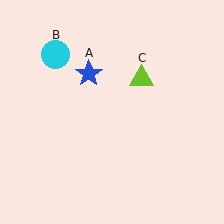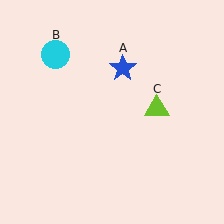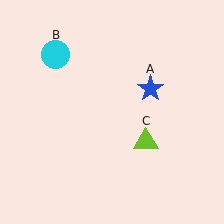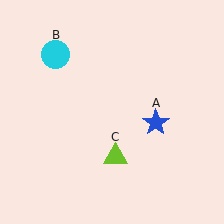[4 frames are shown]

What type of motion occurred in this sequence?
The blue star (object A), lime triangle (object C) rotated clockwise around the center of the scene.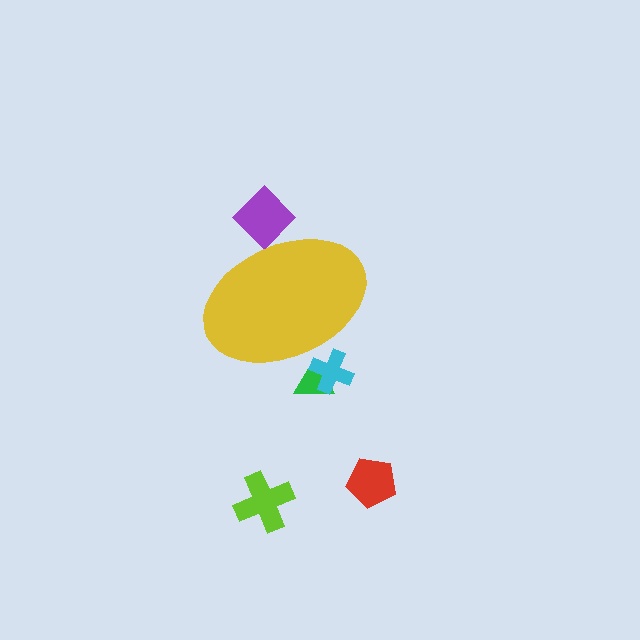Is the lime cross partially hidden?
No, the lime cross is fully visible.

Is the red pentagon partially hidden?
No, the red pentagon is fully visible.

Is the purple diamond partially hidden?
Yes, the purple diamond is partially hidden behind the yellow ellipse.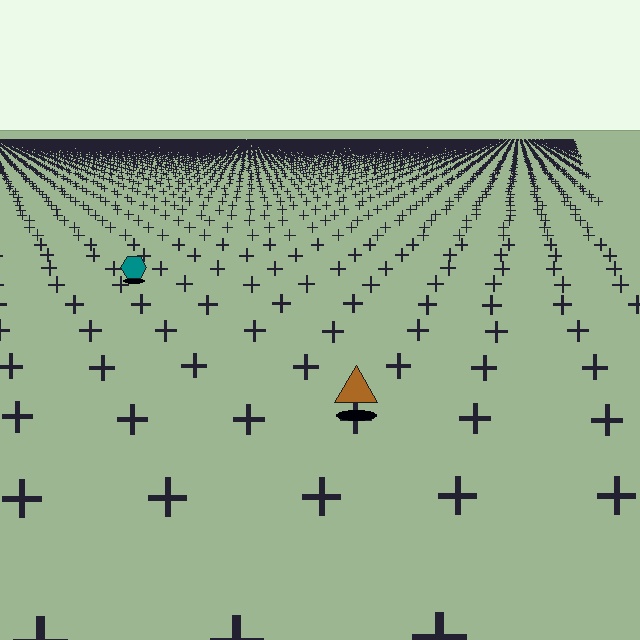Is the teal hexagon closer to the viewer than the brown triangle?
No. The brown triangle is closer — you can tell from the texture gradient: the ground texture is coarser near it.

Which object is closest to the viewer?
The brown triangle is closest. The texture marks near it are larger and more spread out.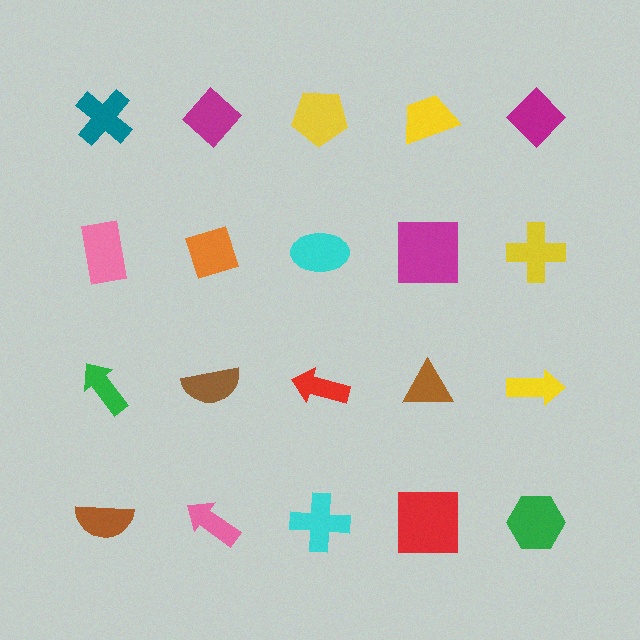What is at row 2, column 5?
A yellow cross.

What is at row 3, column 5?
A yellow arrow.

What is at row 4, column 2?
A pink arrow.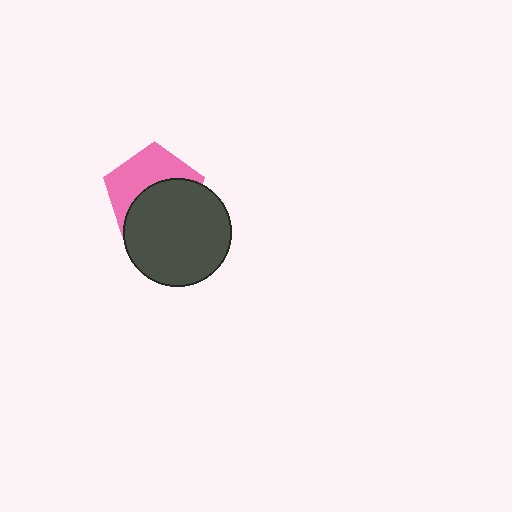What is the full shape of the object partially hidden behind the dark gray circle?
The partially hidden object is a pink pentagon.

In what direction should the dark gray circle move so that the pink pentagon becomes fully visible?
The dark gray circle should move down. That is the shortest direction to clear the overlap and leave the pink pentagon fully visible.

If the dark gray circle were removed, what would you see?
You would see the complete pink pentagon.